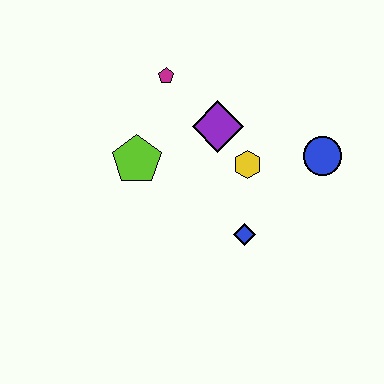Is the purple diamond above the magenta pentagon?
No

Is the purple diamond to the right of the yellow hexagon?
No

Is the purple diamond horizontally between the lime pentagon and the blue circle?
Yes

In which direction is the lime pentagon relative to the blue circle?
The lime pentagon is to the left of the blue circle.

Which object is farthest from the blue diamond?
The magenta pentagon is farthest from the blue diamond.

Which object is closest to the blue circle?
The yellow hexagon is closest to the blue circle.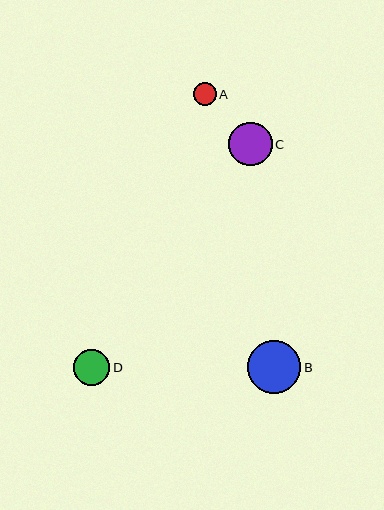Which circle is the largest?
Circle B is the largest with a size of approximately 53 pixels.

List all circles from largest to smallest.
From largest to smallest: B, C, D, A.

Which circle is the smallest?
Circle A is the smallest with a size of approximately 22 pixels.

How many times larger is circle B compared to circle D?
Circle B is approximately 1.4 times the size of circle D.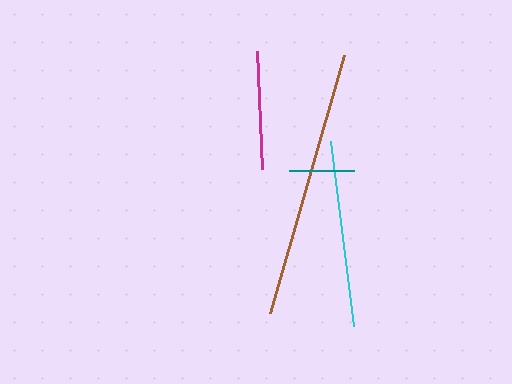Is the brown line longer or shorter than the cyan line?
The brown line is longer than the cyan line.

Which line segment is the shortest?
The teal line is the shortest at approximately 65 pixels.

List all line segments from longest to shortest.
From longest to shortest: brown, cyan, magenta, teal.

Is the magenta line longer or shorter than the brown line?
The brown line is longer than the magenta line.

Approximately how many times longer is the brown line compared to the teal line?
The brown line is approximately 4.1 times the length of the teal line.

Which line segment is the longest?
The brown line is the longest at approximately 269 pixels.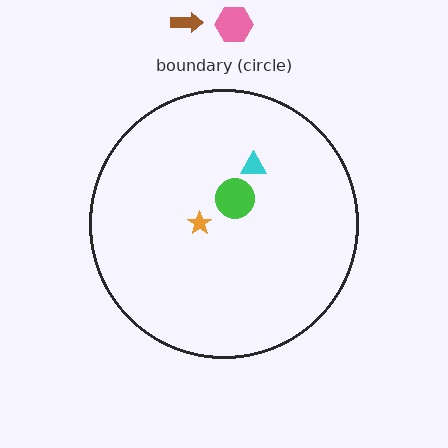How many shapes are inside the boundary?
3 inside, 2 outside.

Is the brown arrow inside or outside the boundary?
Outside.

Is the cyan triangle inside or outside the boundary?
Inside.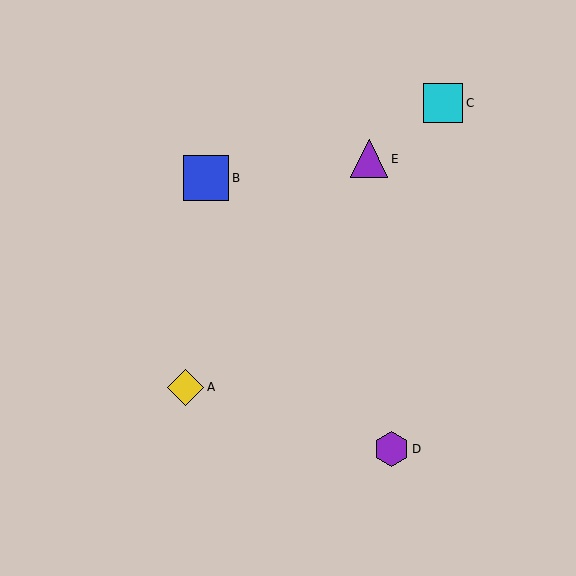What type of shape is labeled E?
Shape E is a purple triangle.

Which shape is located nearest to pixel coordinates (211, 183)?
The blue square (labeled B) at (206, 178) is nearest to that location.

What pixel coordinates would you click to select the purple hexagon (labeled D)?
Click at (391, 449) to select the purple hexagon D.